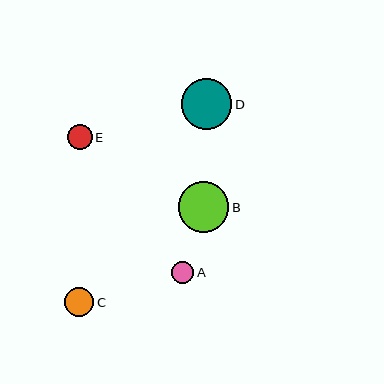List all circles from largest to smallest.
From largest to smallest: B, D, C, E, A.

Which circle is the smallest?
Circle A is the smallest with a size of approximately 22 pixels.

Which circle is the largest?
Circle B is the largest with a size of approximately 51 pixels.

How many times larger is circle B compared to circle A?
Circle B is approximately 2.3 times the size of circle A.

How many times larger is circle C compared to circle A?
Circle C is approximately 1.3 times the size of circle A.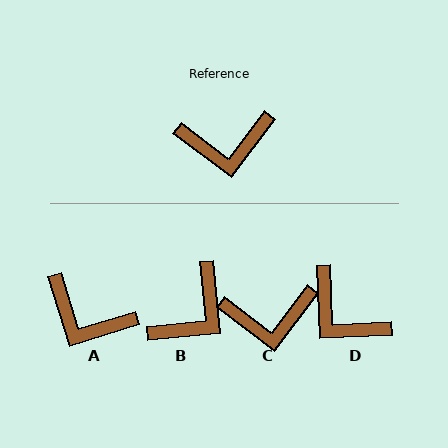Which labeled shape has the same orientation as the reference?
C.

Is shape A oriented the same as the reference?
No, it is off by about 36 degrees.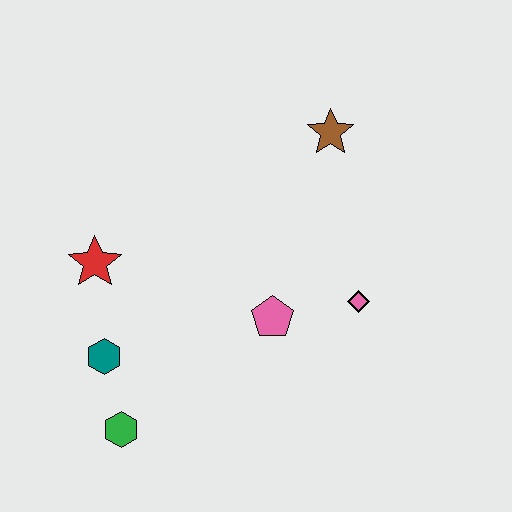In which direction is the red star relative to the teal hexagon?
The red star is above the teal hexagon.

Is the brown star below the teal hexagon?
No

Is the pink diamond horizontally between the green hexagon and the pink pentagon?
No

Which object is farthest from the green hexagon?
The brown star is farthest from the green hexagon.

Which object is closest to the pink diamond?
The pink pentagon is closest to the pink diamond.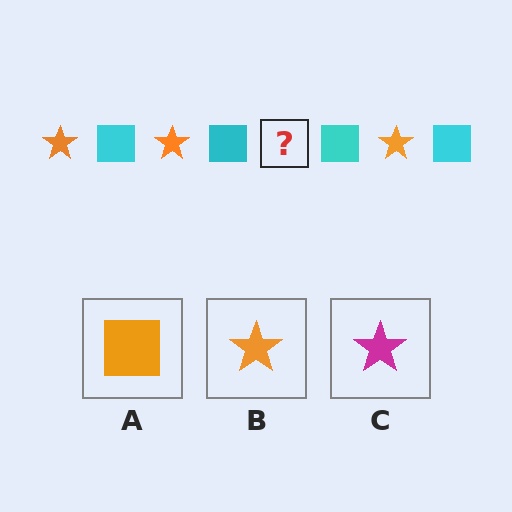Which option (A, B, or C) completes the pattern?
B.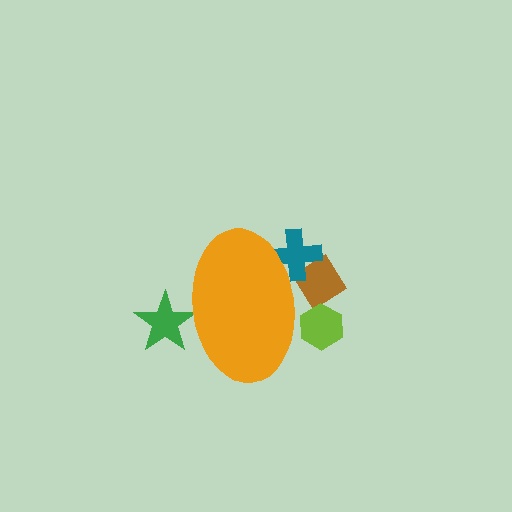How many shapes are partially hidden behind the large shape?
4 shapes are partially hidden.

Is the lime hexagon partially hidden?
Yes, the lime hexagon is partially hidden behind the orange ellipse.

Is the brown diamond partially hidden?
Yes, the brown diamond is partially hidden behind the orange ellipse.